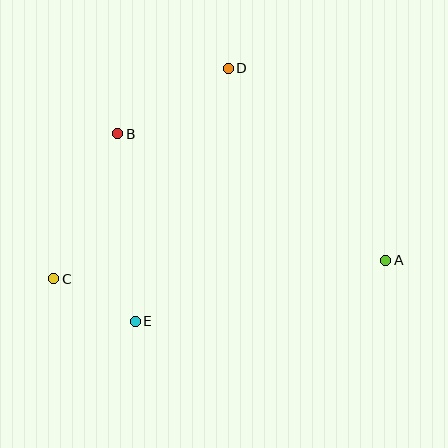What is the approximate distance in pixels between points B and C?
The distance between B and C is approximately 159 pixels.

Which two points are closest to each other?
Points C and E are closest to each other.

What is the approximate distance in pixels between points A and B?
The distance between A and B is approximately 296 pixels.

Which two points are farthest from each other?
Points A and C are farthest from each other.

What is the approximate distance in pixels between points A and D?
The distance between A and D is approximately 248 pixels.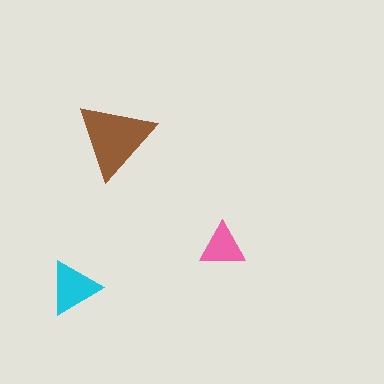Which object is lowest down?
The cyan triangle is bottommost.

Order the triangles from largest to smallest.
the brown one, the cyan one, the pink one.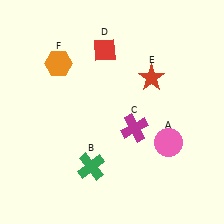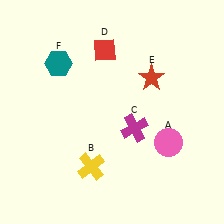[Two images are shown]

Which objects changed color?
B changed from green to yellow. F changed from orange to teal.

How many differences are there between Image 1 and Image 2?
There are 2 differences between the two images.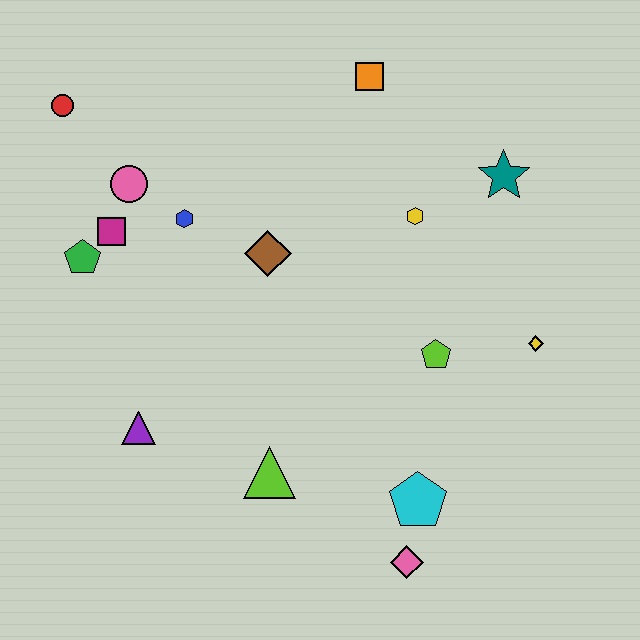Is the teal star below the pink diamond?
No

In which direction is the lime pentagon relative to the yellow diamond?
The lime pentagon is to the left of the yellow diamond.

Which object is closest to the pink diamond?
The cyan pentagon is closest to the pink diamond.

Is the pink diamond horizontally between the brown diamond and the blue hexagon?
No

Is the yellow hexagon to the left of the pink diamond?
No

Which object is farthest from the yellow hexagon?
The red circle is farthest from the yellow hexagon.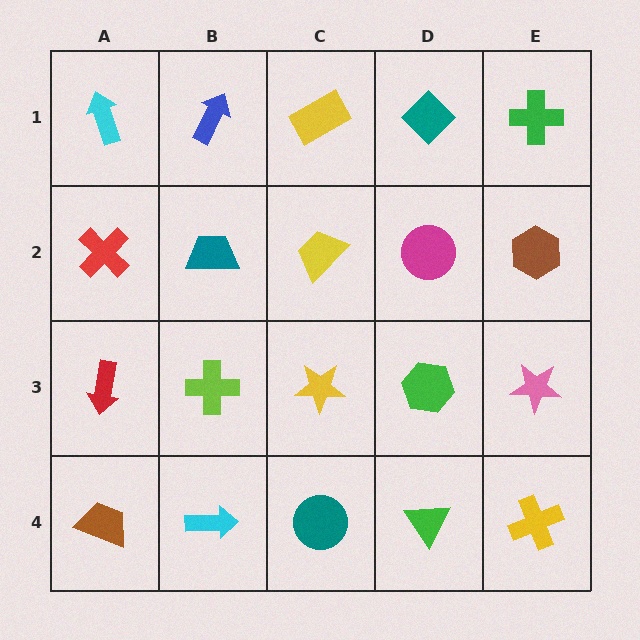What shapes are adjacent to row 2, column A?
A cyan arrow (row 1, column A), a red arrow (row 3, column A), a teal trapezoid (row 2, column B).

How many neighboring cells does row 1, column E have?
2.